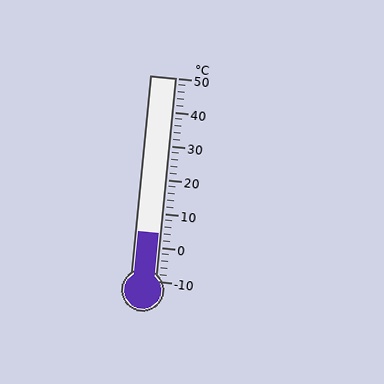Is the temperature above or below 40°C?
The temperature is below 40°C.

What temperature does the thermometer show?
The thermometer shows approximately 4°C.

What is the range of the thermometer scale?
The thermometer scale ranges from -10°C to 50°C.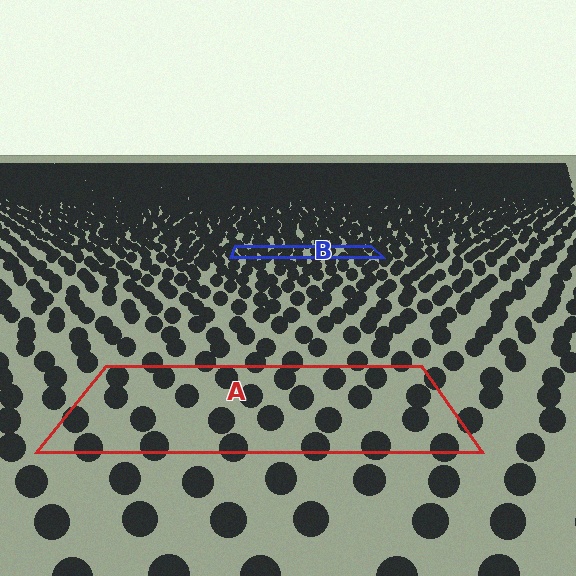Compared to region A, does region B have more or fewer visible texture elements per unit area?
Region B has more texture elements per unit area — they are packed more densely because it is farther away.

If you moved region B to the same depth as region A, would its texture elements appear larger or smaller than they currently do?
They would appear larger. At a closer depth, the same texture elements are projected at a bigger on-screen size.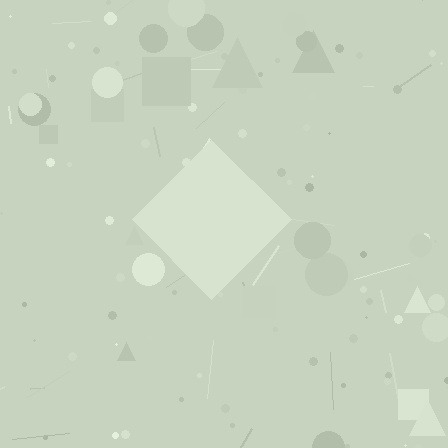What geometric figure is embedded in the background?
A diamond is embedded in the background.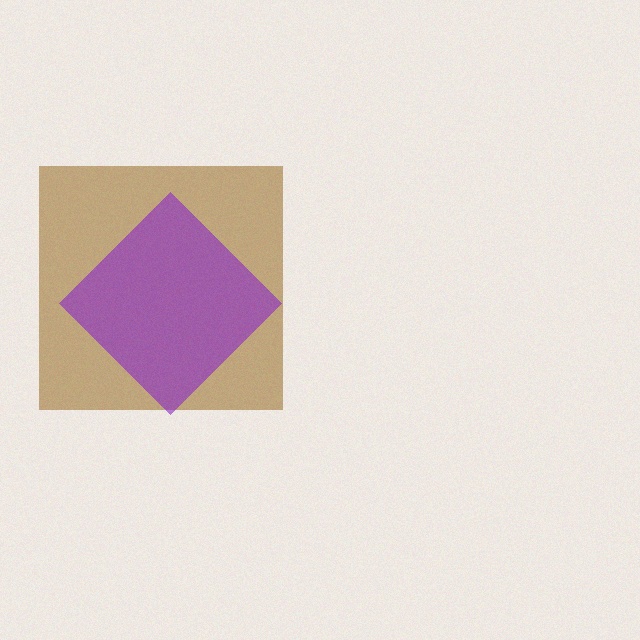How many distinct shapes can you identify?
There are 2 distinct shapes: a brown square, a purple diamond.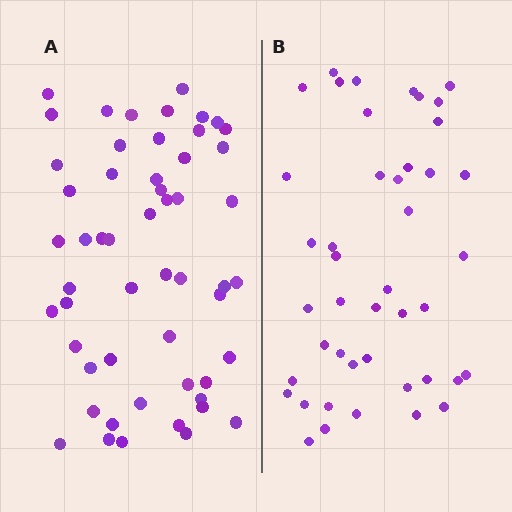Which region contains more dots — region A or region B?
Region A (the left region) has more dots.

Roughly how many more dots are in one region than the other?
Region A has roughly 10 or so more dots than region B.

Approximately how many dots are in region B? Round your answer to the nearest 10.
About 40 dots. (The exact count is 44, which rounds to 40.)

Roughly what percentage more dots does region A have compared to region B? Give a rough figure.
About 25% more.